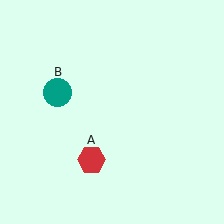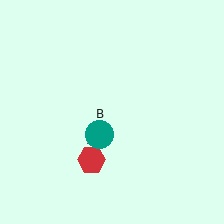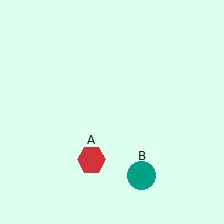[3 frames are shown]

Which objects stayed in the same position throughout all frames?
Red hexagon (object A) remained stationary.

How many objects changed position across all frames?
1 object changed position: teal circle (object B).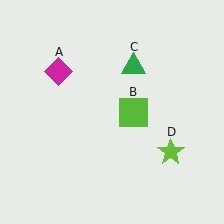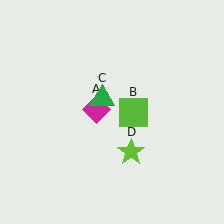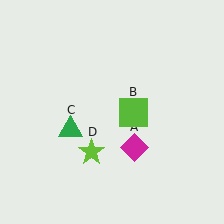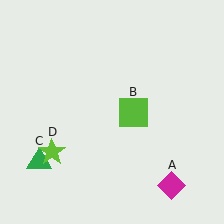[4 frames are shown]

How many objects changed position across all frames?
3 objects changed position: magenta diamond (object A), green triangle (object C), lime star (object D).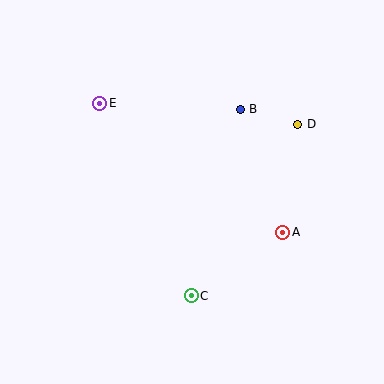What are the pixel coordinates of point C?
Point C is at (191, 296).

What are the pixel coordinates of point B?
Point B is at (240, 110).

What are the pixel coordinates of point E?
Point E is at (100, 103).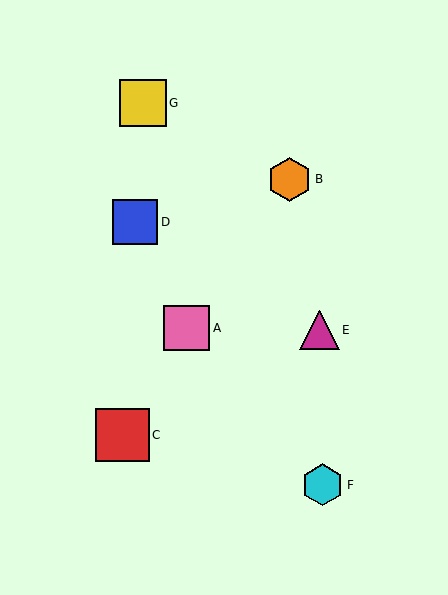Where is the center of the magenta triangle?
The center of the magenta triangle is at (319, 330).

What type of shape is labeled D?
Shape D is a blue square.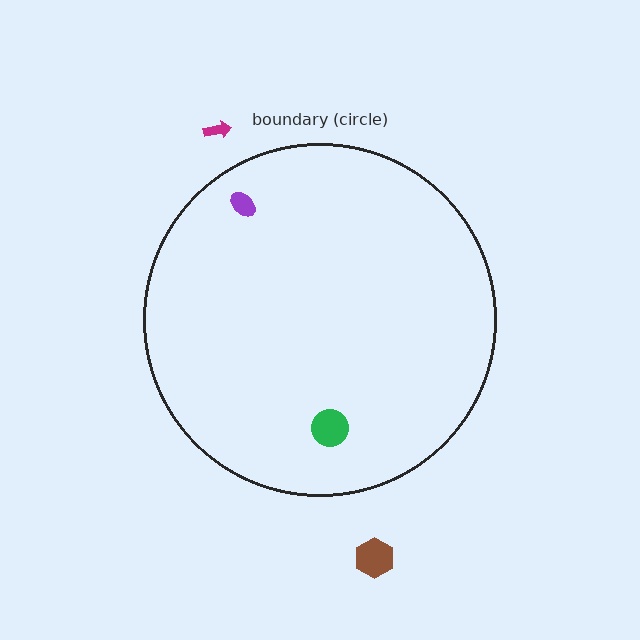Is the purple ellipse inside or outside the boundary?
Inside.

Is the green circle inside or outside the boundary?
Inside.